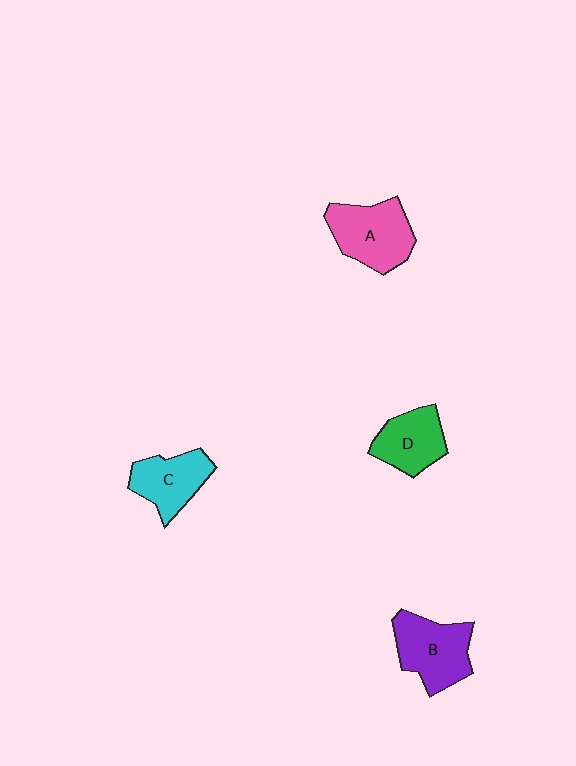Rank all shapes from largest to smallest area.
From largest to smallest: A (pink), B (purple), C (cyan), D (green).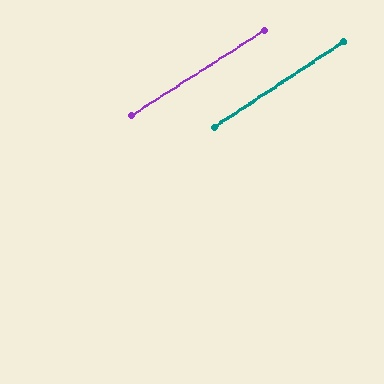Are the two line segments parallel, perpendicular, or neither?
Parallel — their directions differ by only 0.8°.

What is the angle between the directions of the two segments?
Approximately 1 degree.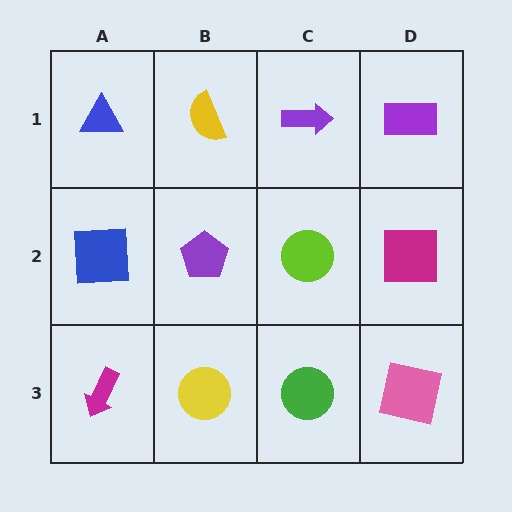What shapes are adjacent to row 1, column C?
A lime circle (row 2, column C), a yellow semicircle (row 1, column B), a purple rectangle (row 1, column D).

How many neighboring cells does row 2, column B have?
4.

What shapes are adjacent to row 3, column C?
A lime circle (row 2, column C), a yellow circle (row 3, column B), a pink square (row 3, column D).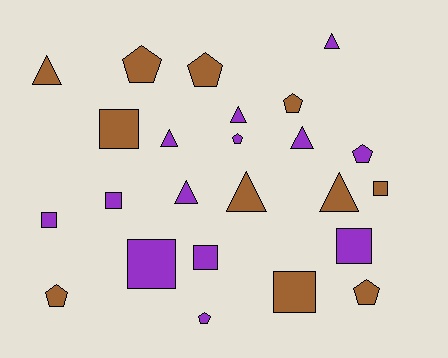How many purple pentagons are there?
There are 3 purple pentagons.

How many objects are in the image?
There are 24 objects.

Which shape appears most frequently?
Triangle, with 8 objects.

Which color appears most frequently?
Purple, with 13 objects.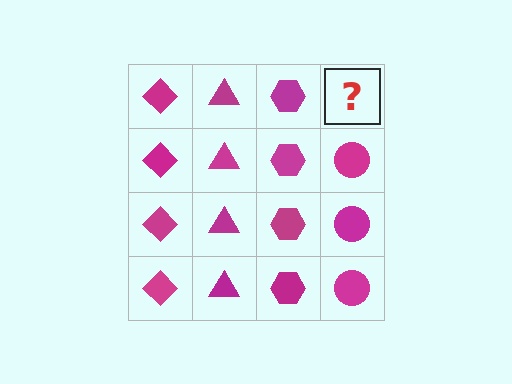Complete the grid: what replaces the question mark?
The question mark should be replaced with a magenta circle.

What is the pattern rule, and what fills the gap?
The rule is that each column has a consistent shape. The gap should be filled with a magenta circle.